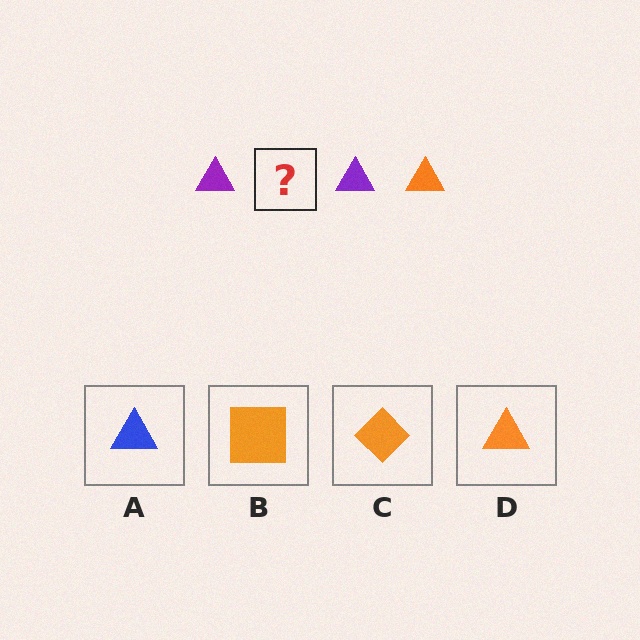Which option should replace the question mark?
Option D.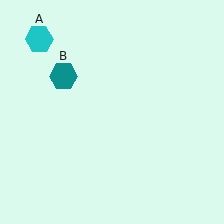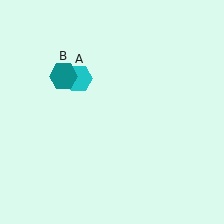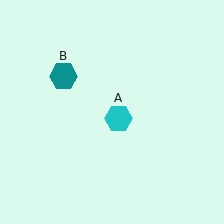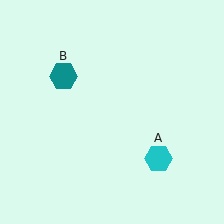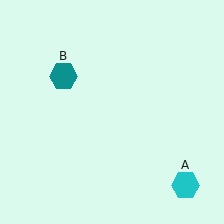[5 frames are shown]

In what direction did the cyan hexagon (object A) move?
The cyan hexagon (object A) moved down and to the right.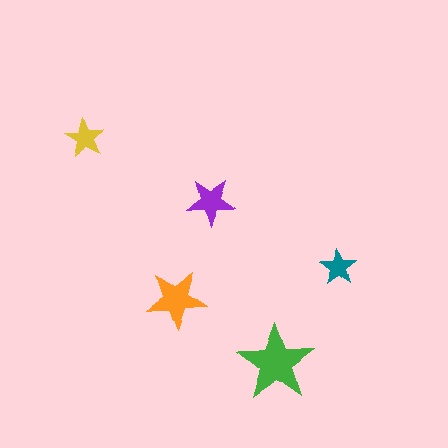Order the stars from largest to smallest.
the green one, the orange one, the purple one, the yellow one, the teal one.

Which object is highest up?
The yellow star is topmost.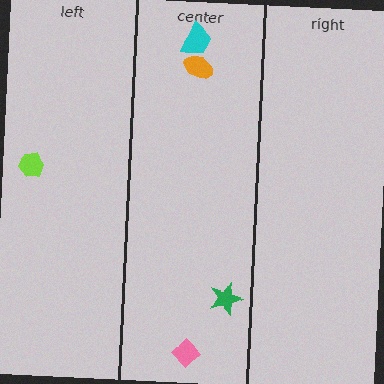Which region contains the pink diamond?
The center region.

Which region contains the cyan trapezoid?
The center region.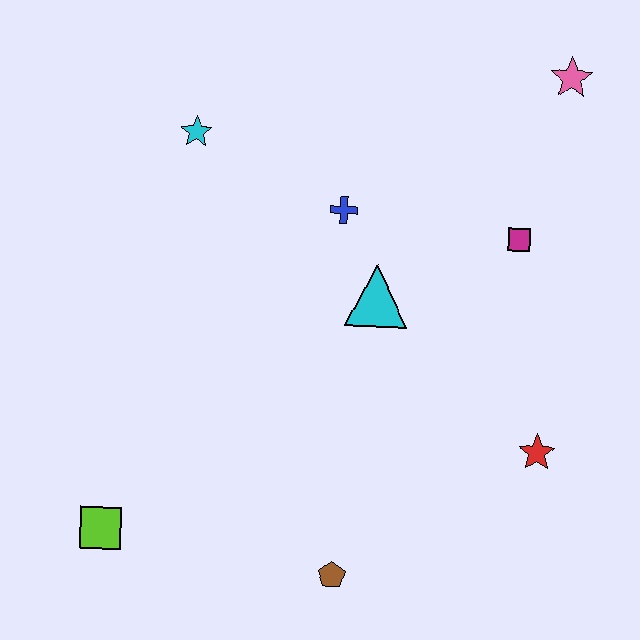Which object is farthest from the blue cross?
The lime square is farthest from the blue cross.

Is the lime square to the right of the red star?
No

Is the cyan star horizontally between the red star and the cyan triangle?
No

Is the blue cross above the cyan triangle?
Yes